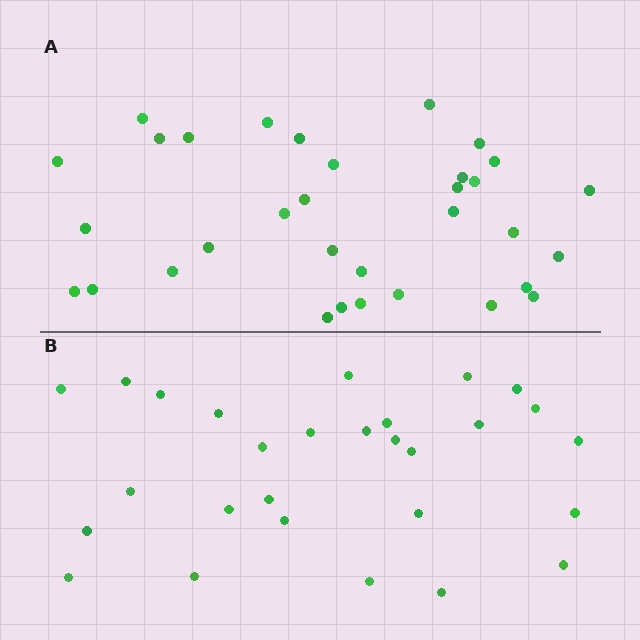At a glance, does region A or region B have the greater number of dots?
Region A (the top region) has more dots.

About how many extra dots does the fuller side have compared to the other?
Region A has about 5 more dots than region B.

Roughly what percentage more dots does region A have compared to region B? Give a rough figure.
About 20% more.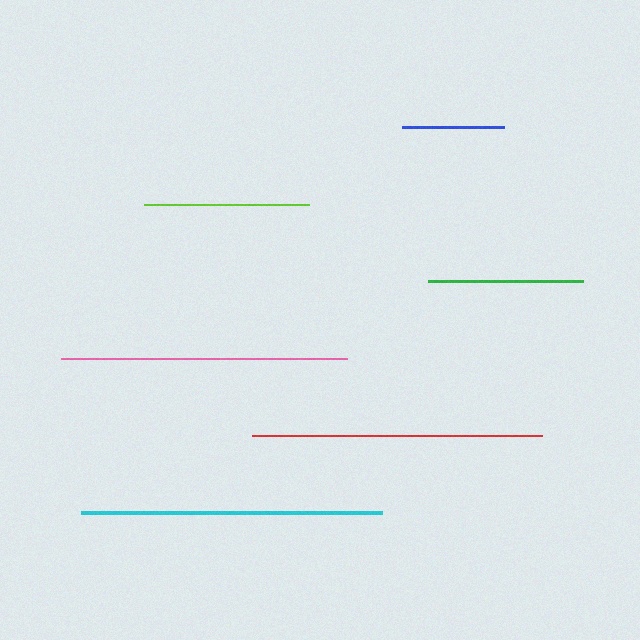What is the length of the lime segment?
The lime segment is approximately 165 pixels long.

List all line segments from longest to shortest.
From longest to shortest: cyan, red, pink, lime, green, blue.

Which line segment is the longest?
The cyan line is the longest at approximately 301 pixels.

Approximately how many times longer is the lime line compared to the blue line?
The lime line is approximately 1.6 times the length of the blue line.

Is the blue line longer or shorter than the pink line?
The pink line is longer than the blue line.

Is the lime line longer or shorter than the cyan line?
The cyan line is longer than the lime line.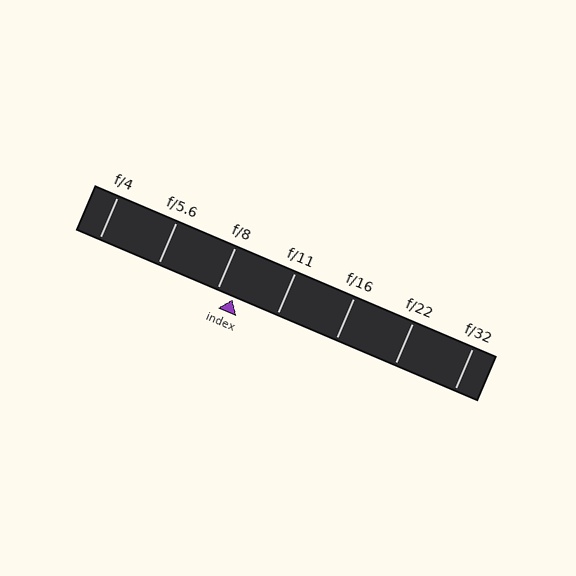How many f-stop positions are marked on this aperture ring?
There are 7 f-stop positions marked.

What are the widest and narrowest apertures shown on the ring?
The widest aperture shown is f/4 and the narrowest is f/32.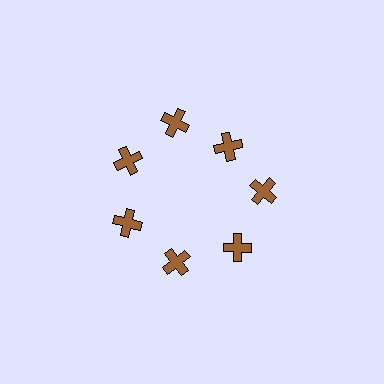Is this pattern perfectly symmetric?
No. The 7 brown crosses are arranged in a ring, but one element near the 1 o'clock position is pulled inward toward the center, breaking the 7-fold rotational symmetry.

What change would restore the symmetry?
The symmetry would be restored by moving it outward, back onto the ring so that all 7 crosses sit at equal angles and equal distance from the center.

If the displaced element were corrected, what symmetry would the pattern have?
It would have 7-fold rotational symmetry — the pattern would map onto itself every 51 degrees.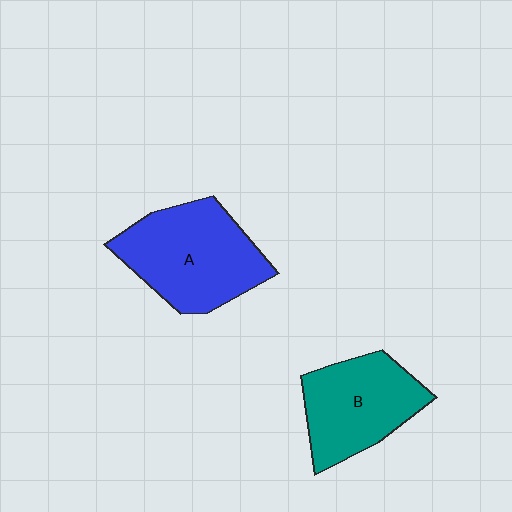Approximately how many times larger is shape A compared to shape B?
Approximately 1.2 times.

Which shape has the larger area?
Shape A (blue).